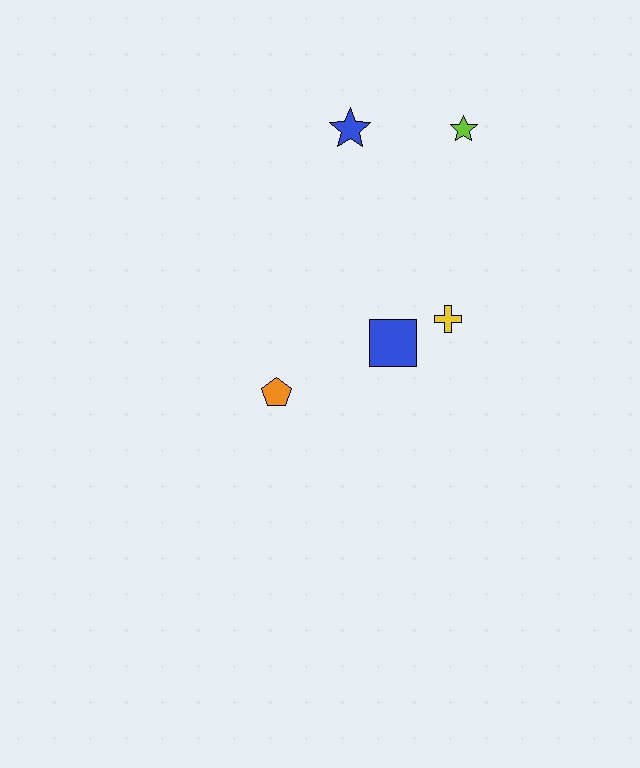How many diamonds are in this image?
There are no diamonds.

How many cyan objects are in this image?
There are no cyan objects.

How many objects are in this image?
There are 5 objects.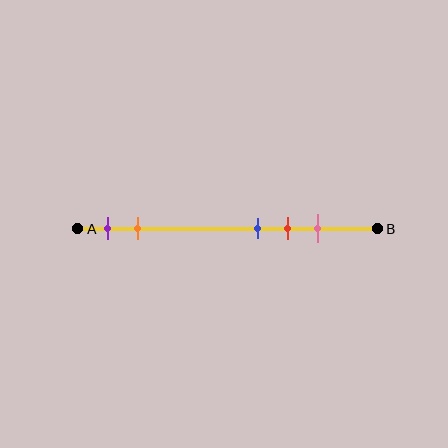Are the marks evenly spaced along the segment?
No, the marks are not evenly spaced.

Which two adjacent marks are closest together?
The blue and red marks are the closest adjacent pair.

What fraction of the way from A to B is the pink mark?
The pink mark is approximately 80% (0.8) of the way from A to B.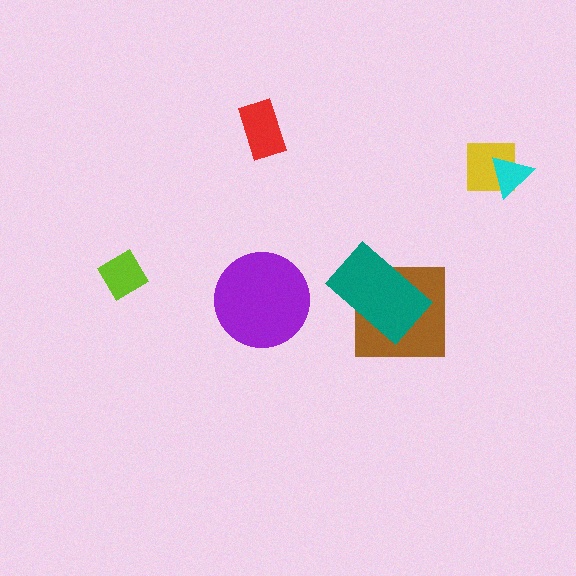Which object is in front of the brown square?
The teal rectangle is in front of the brown square.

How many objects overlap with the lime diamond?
0 objects overlap with the lime diamond.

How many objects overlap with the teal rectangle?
1 object overlaps with the teal rectangle.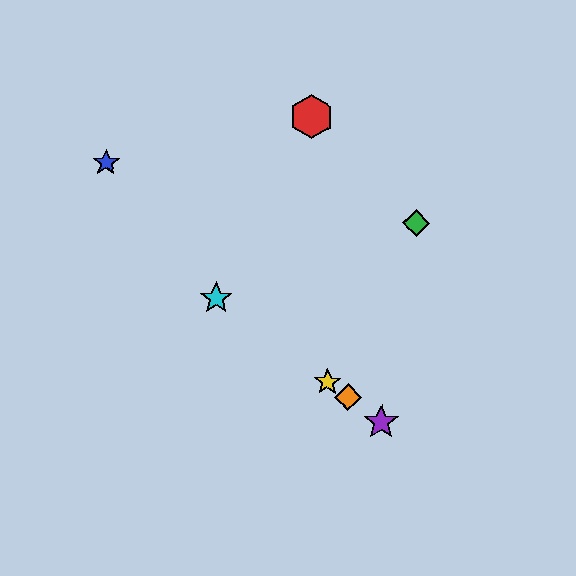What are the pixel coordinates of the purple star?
The purple star is at (381, 422).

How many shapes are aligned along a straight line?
4 shapes (the yellow star, the purple star, the orange diamond, the cyan star) are aligned along a straight line.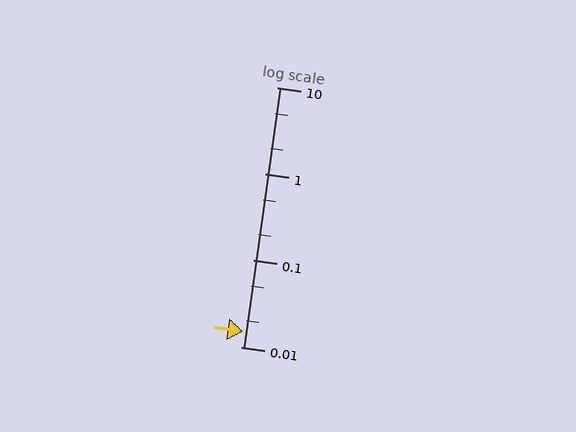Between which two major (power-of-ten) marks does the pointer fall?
The pointer is between 0.01 and 0.1.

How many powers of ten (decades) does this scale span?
The scale spans 3 decades, from 0.01 to 10.